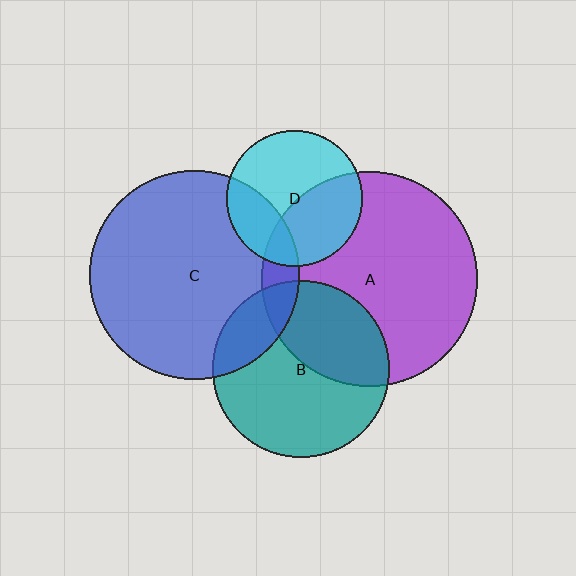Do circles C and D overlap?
Yes.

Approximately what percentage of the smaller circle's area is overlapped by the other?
Approximately 25%.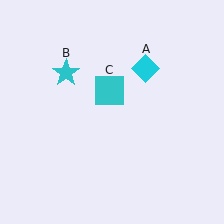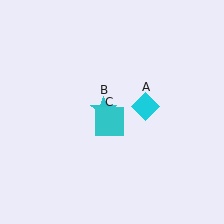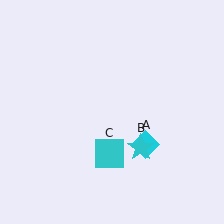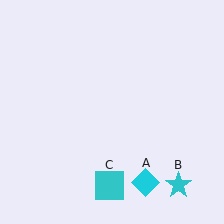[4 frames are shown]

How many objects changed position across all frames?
3 objects changed position: cyan diamond (object A), cyan star (object B), cyan square (object C).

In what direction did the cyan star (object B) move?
The cyan star (object B) moved down and to the right.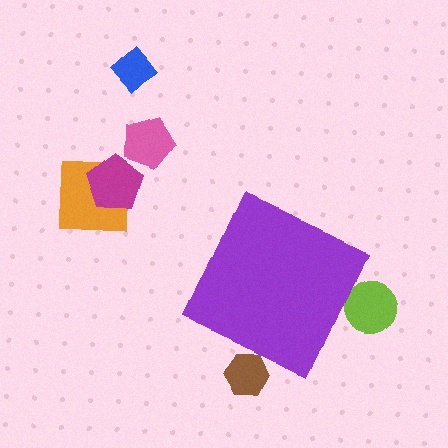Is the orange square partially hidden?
No, the orange square is fully visible.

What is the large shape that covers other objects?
A purple diamond.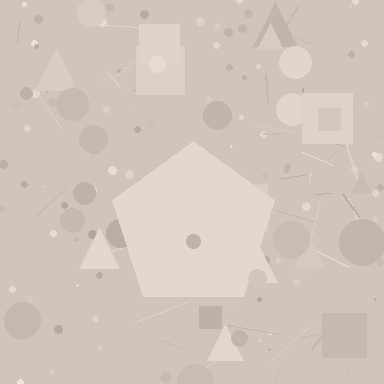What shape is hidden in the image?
A pentagon is hidden in the image.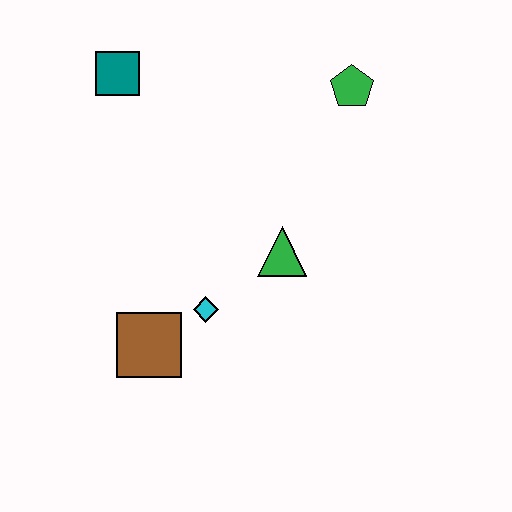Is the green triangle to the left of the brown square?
No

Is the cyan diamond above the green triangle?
No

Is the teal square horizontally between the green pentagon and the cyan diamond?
No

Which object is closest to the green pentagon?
The green triangle is closest to the green pentagon.